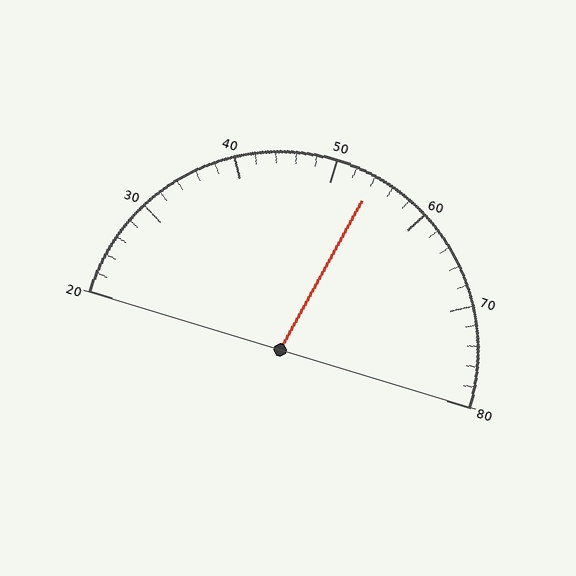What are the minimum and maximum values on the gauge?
The gauge ranges from 20 to 80.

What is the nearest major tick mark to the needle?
The nearest major tick mark is 50.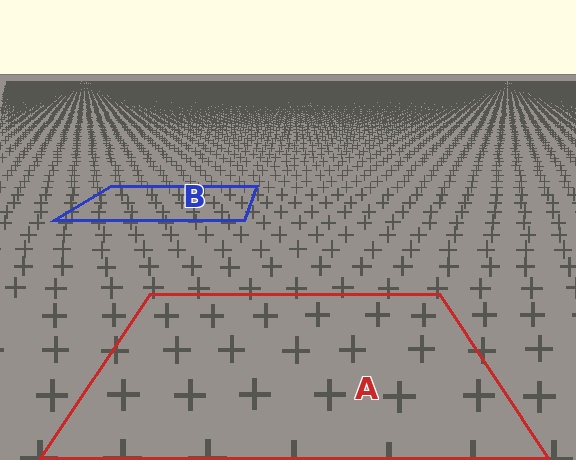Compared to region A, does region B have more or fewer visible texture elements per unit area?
Region B has more texture elements per unit area — they are packed more densely because it is farther away.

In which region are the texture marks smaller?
The texture marks are smaller in region B, because it is farther away.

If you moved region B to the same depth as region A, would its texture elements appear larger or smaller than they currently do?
They would appear larger. At a closer depth, the same texture elements are projected at a bigger on-screen size.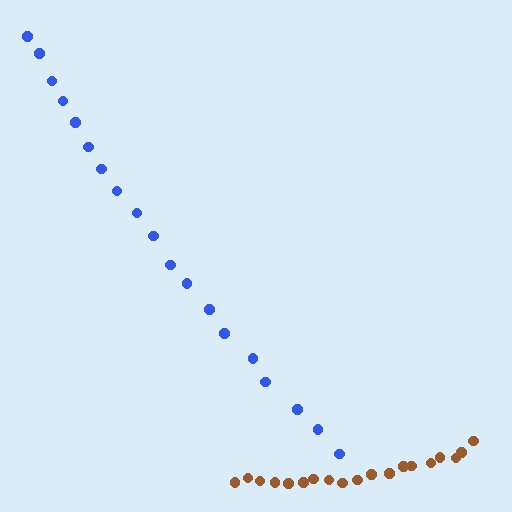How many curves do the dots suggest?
There are 2 distinct paths.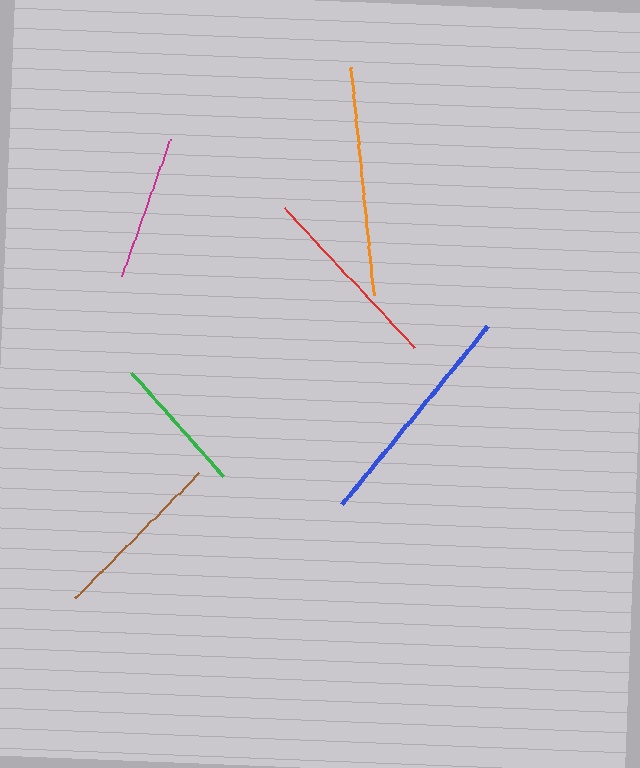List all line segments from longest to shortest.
From longest to shortest: blue, orange, red, brown, magenta, green.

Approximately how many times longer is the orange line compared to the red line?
The orange line is approximately 1.2 times the length of the red line.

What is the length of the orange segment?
The orange segment is approximately 230 pixels long.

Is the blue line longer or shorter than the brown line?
The blue line is longer than the brown line.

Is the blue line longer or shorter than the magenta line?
The blue line is longer than the magenta line.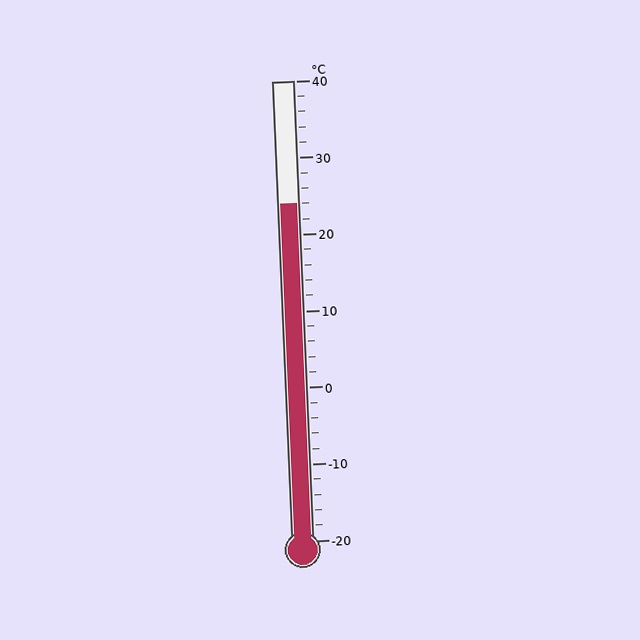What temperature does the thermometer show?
The thermometer shows approximately 24°C.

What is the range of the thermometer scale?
The thermometer scale ranges from -20°C to 40°C.